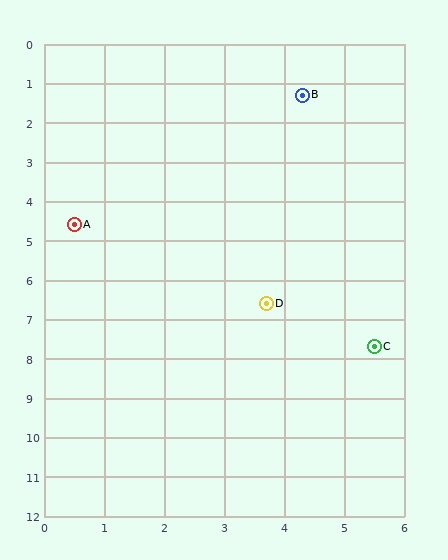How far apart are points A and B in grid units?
Points A and B are about 5.0 grid units apart.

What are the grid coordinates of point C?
Point C is at approximately (5.5, 7.7).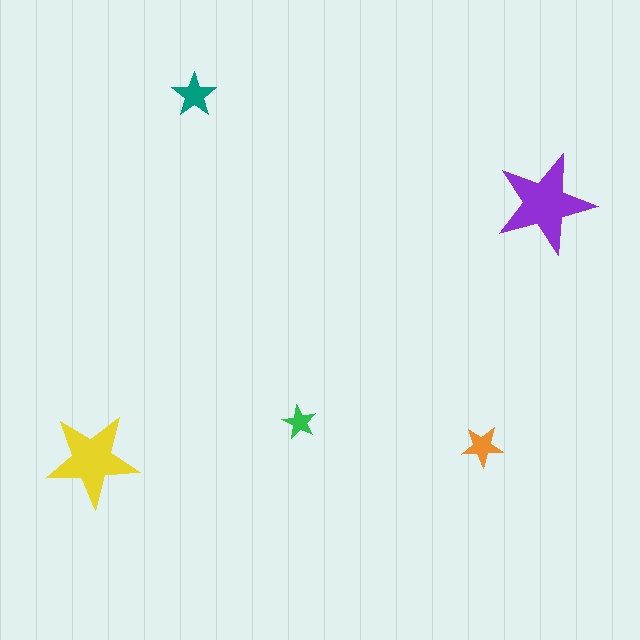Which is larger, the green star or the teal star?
The teal one.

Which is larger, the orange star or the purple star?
The purple one.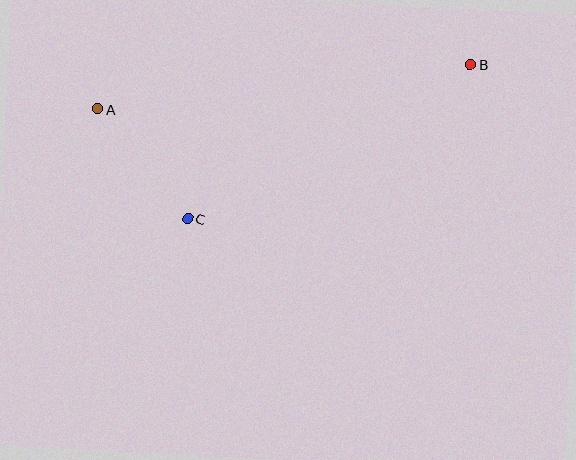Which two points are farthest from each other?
Points A and B are farthest from each other.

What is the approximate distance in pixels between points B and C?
The distance between B and C is approximately 322 pixels.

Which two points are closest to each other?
Points A and C are closest to each other.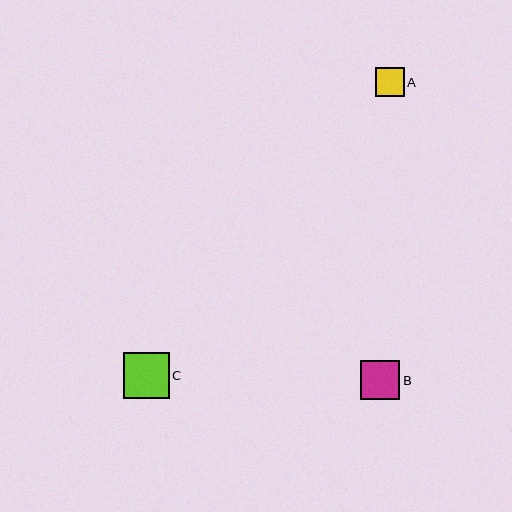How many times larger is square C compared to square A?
Square C is approximately 1.6 times the size of square A.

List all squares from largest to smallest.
From largest to smallest: C, B, A.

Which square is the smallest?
Square A is the smallest with a size of approximately 28 pixels.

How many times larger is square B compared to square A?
Square B is approximately 1.4 times the size of square A.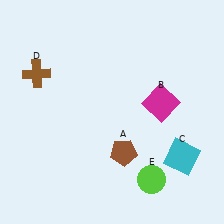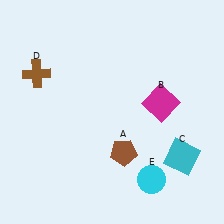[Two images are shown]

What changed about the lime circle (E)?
In Image 1, E is lime. In Image 2, it changed to cyan.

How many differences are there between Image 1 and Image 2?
There is 1 difference between the two images.